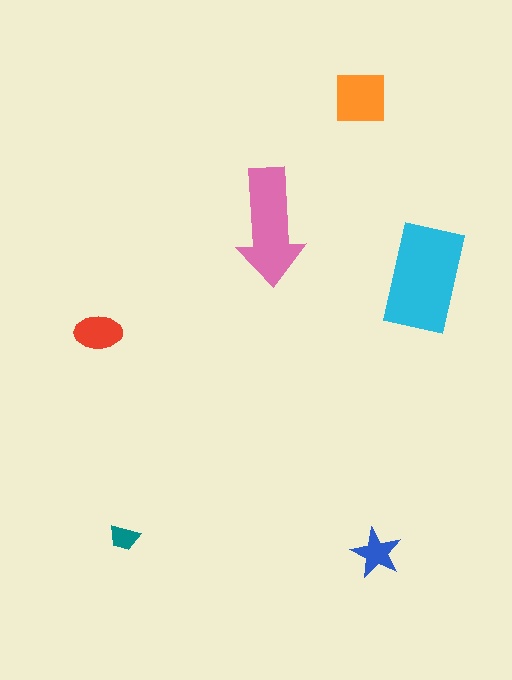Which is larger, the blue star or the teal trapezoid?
The blue star.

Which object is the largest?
The cyan rectangle.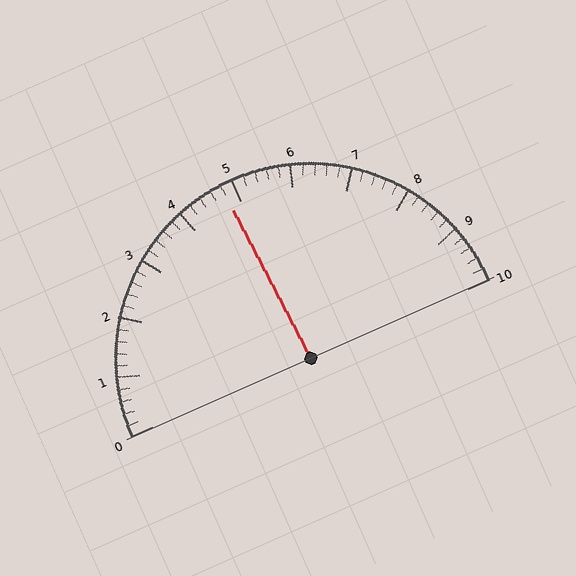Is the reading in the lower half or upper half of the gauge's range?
The reading is in the lower half of the range (0 to 10).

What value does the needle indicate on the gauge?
The needle indicates approximately 4.8.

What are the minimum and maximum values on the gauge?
The gauge ranges from 0 to 10.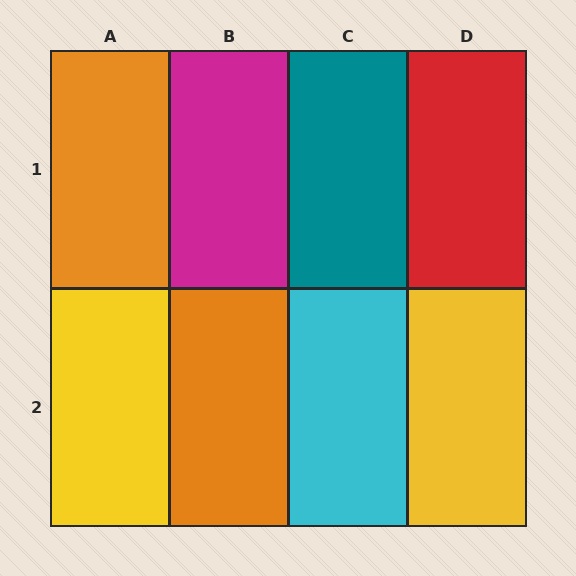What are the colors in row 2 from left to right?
Yellow, orange, cyan, yellow.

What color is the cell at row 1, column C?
Teal.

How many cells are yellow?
2 cells are yellow.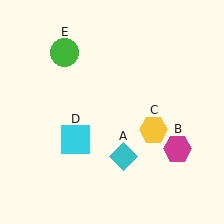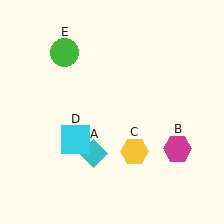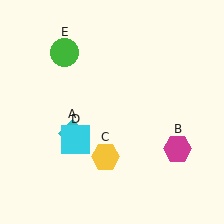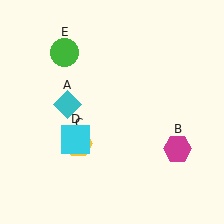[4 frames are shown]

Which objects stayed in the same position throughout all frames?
Magenta hexagon (object B) and cyan square (object D) and green circle (object E) remained stationary.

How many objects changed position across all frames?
2 objects changed position: cyan diamond (object A), yellow hexagon (object C).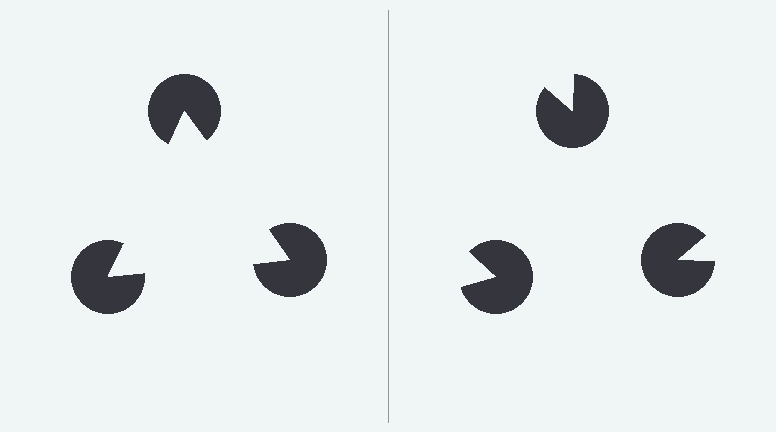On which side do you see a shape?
An illusory triangle appears on the left side. On the right side the wedge cuts are rotated, so no coherent shape forms.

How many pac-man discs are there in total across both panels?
6 — 3 on each side.